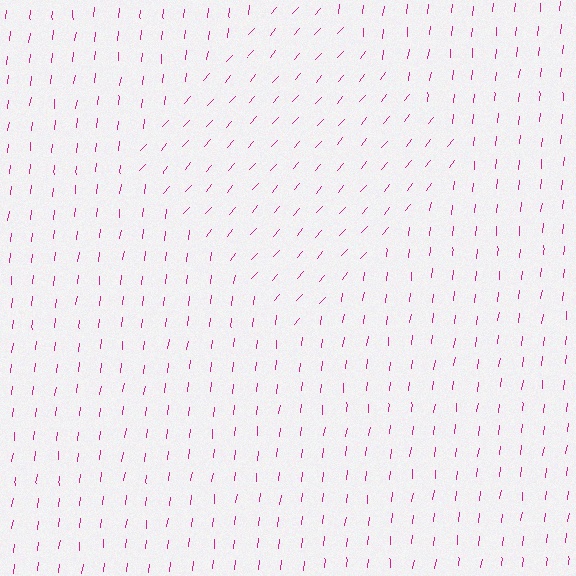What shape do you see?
I see a diamond.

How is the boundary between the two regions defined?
The boundary is defined purely by a change in line orientation (approximately 32 degrees difference). All lines are the same color and thickness.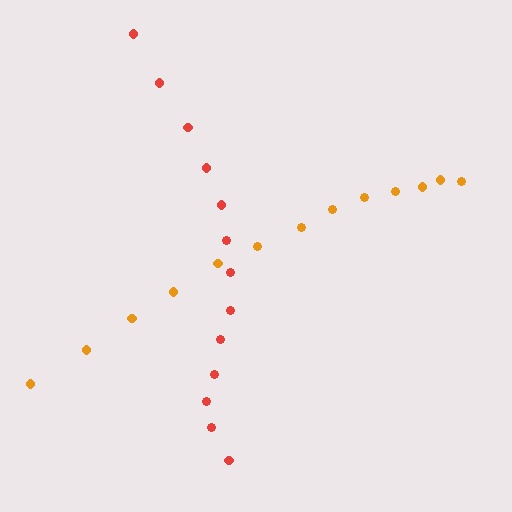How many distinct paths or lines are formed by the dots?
There are 2 distinct paths.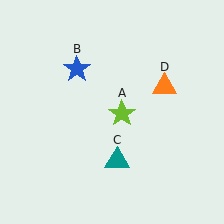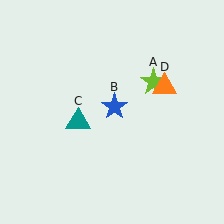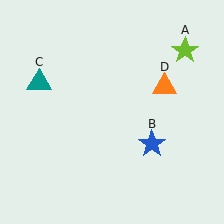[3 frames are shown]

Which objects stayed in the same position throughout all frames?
Orange triangle (object D) remained stationary.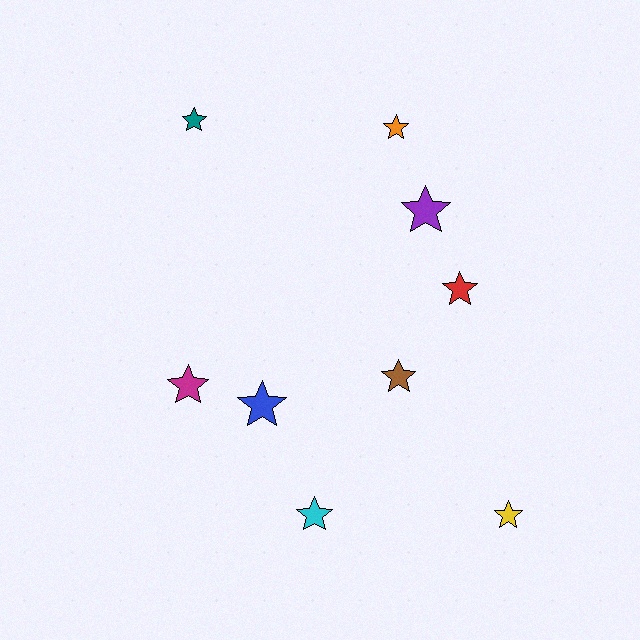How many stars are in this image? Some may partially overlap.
There are 9 stars.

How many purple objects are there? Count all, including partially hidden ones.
There is 1 purple object.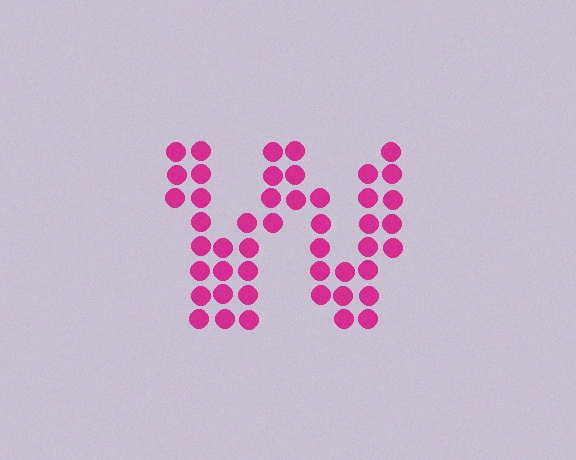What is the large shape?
The large shape is the letter W.